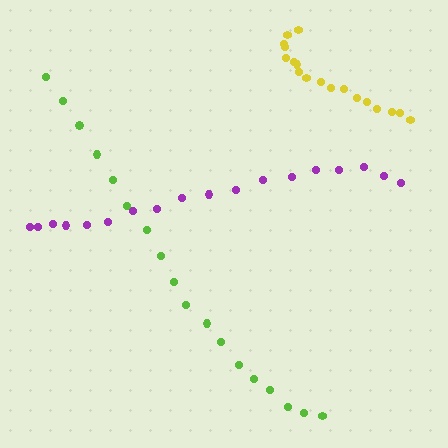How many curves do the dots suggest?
There are 3 distinct paths.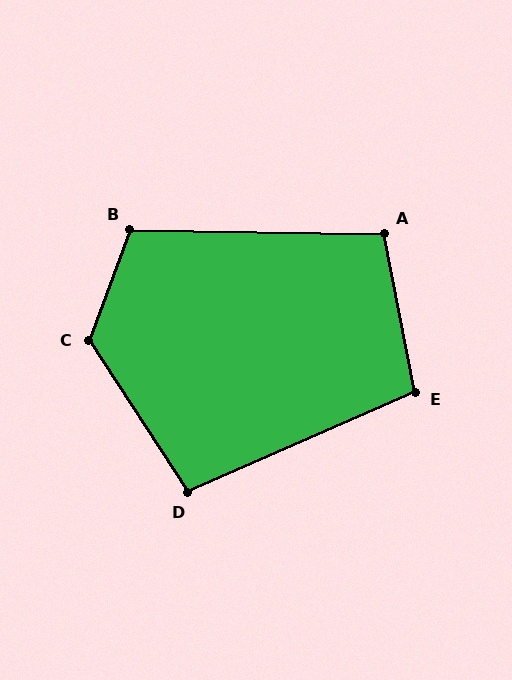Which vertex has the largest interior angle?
C, at approximately 126 degrees.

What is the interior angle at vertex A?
Approximately 101 degrees (obtuse).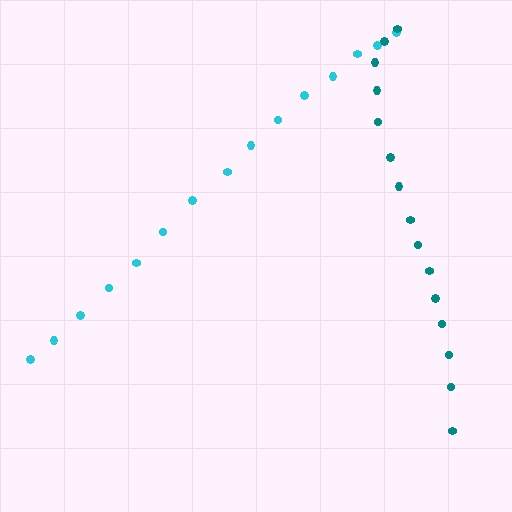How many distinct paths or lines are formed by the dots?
There are 2 distinct paths.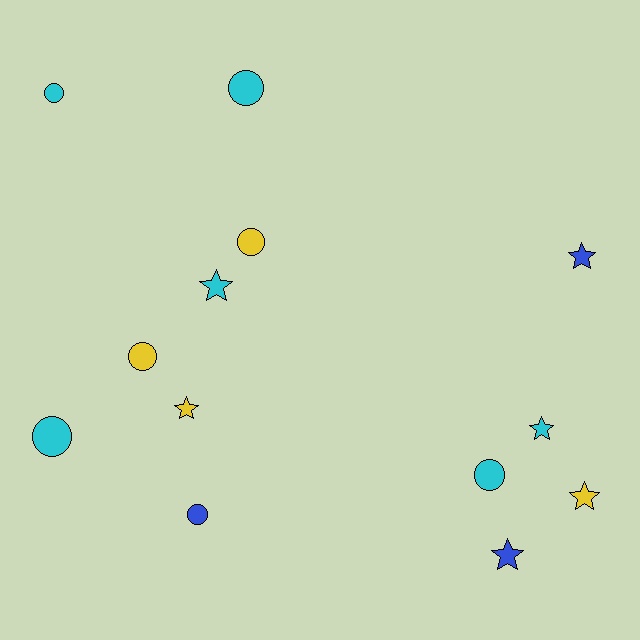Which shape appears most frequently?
Circle, with 7 objects.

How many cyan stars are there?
There are 2 cyan stars.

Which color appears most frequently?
Cyan, with 6 objects.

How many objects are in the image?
There are 13 objects.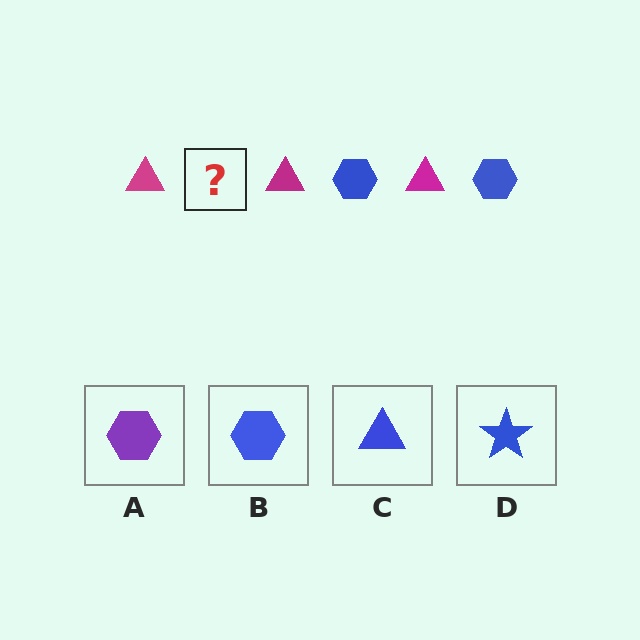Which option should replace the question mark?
Option B.